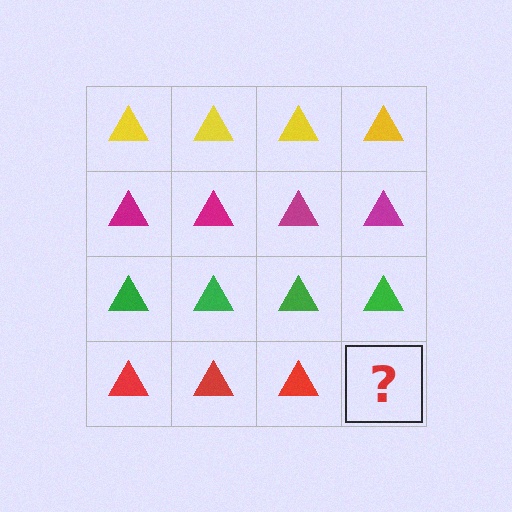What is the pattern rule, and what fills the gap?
The rule is that each row has a consistent color. The gap should be filled with a red triangle.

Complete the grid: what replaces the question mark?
The question mark should be replaced with a red triangle.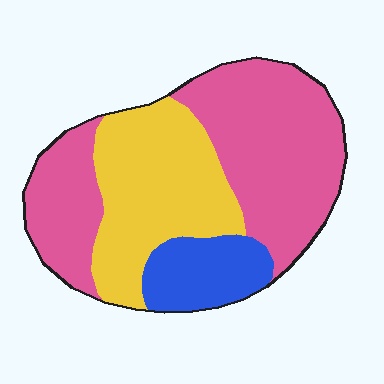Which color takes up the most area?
Pink, at roughly 55%.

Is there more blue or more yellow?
Yellow.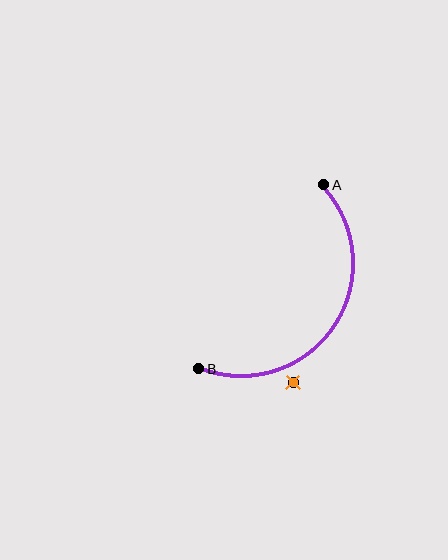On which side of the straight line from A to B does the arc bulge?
The arc bulges below and to the right of the straight line connecting A and B.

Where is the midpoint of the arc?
The arc midpoint is the point on the curve farthest from the straight line joining A and B. It sits below and to the right of that line.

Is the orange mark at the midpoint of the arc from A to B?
No — the orange mark does not lie on the arc at all. It sits slightly outside the curve.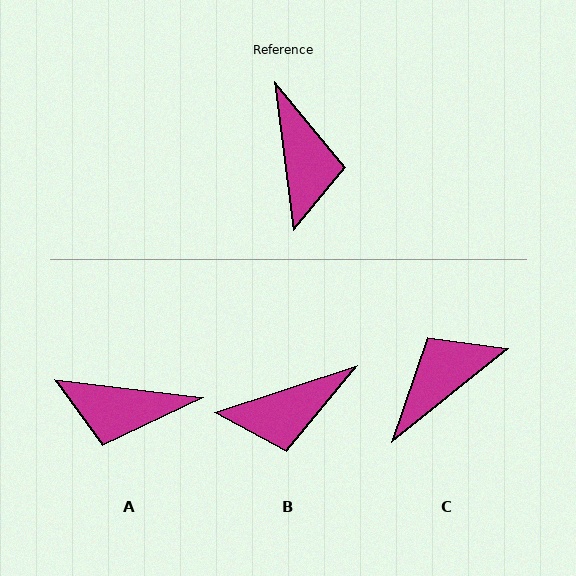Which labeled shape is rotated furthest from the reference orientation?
C, about 121 degrees away.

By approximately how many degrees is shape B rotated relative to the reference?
Approximately 79 degrees clockwise.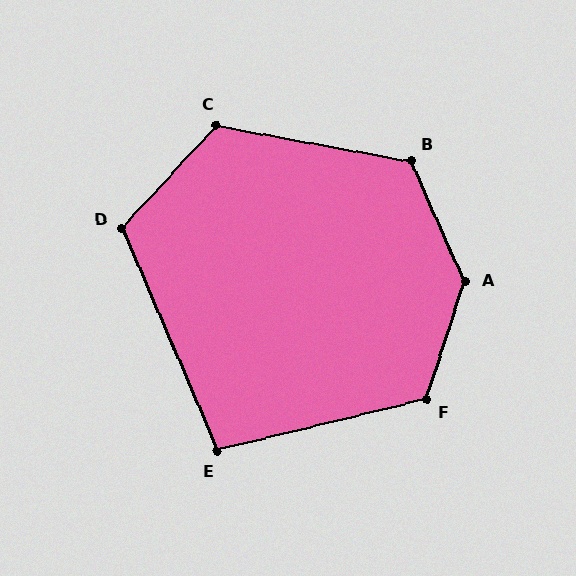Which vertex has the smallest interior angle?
E, at approximately 99 degrees.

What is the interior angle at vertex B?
Approximately 124 degrees (obtuse).